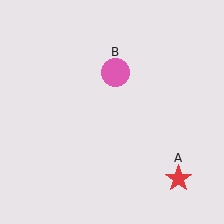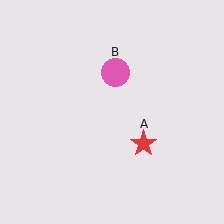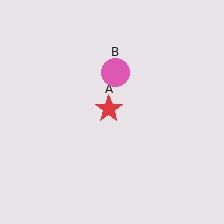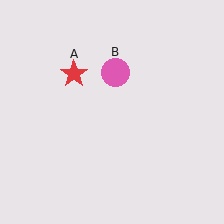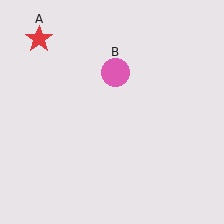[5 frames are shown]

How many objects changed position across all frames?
1 object changed position: red star (object A).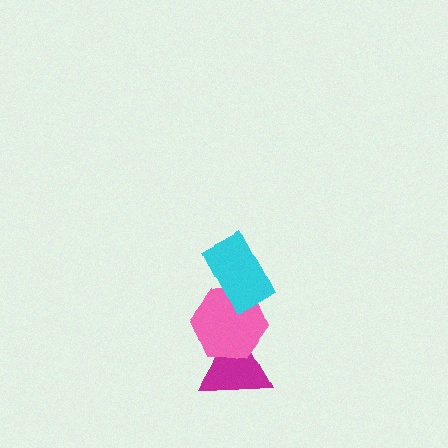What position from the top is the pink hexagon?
The pink hexagon is 2nd from the top.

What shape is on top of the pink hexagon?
The cyan rectangle is on top of the pink hexagon.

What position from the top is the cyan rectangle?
The cyan rectangle is 1st from the top.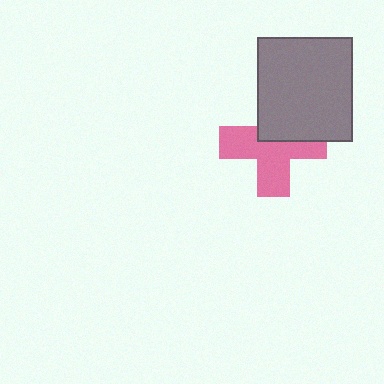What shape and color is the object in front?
The object in front is a gray rectangle.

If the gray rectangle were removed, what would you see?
You would see the complete pink cross.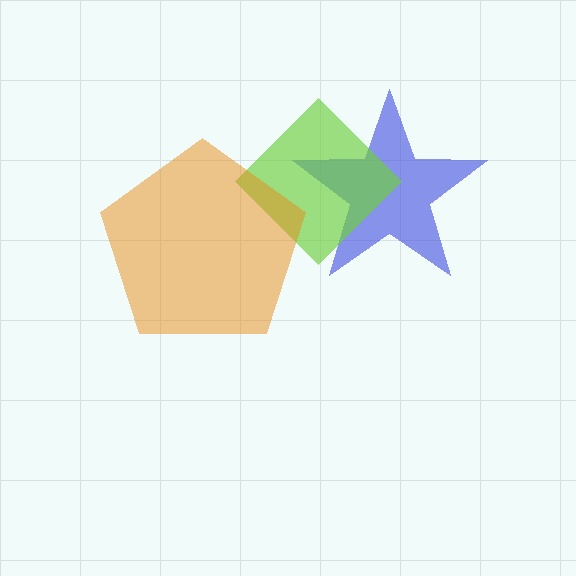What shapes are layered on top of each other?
The layered shapes are: a blue star, a lime diamond, an orange pentagon.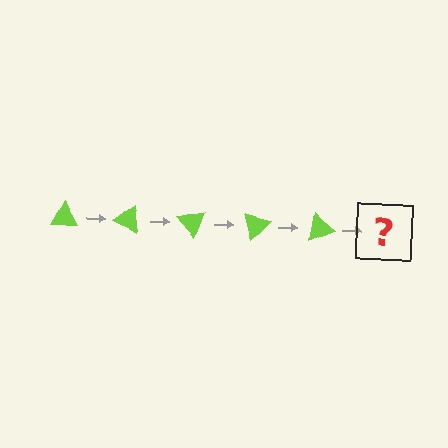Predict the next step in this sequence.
The next step is a lime triangle rotated 125 degrees.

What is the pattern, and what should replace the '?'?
The pattern is that the triangle rotates 25 degrees each step. The '?' should be a lime triangle rotated 125 degrees.